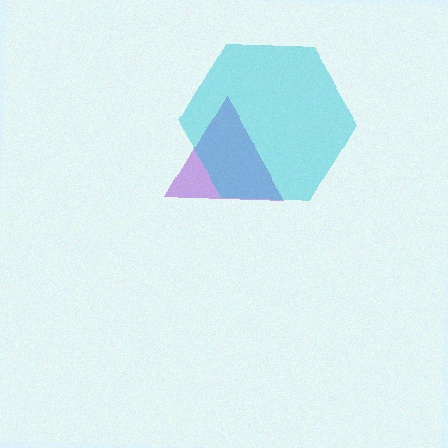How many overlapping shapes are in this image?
There are 2 overlapping shapes in the image.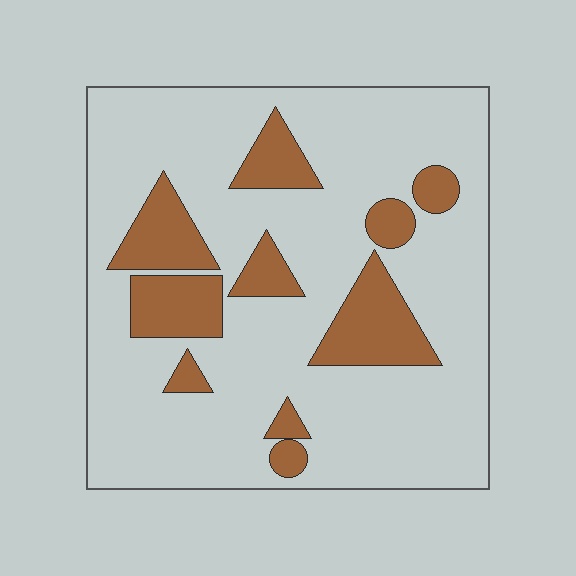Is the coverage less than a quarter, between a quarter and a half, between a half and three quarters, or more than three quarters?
Less than a quarter.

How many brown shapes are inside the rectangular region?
10.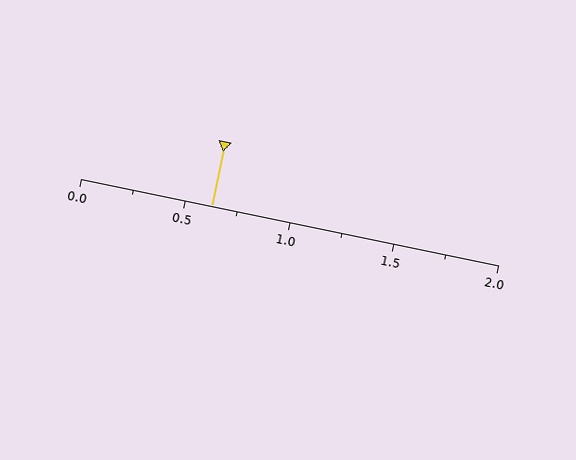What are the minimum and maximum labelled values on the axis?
The axis runs from 0.0 to 2.0.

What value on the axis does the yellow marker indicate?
The marker indicates approximately 0.62.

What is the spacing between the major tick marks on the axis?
The major ticks are spaced 0.5 apart.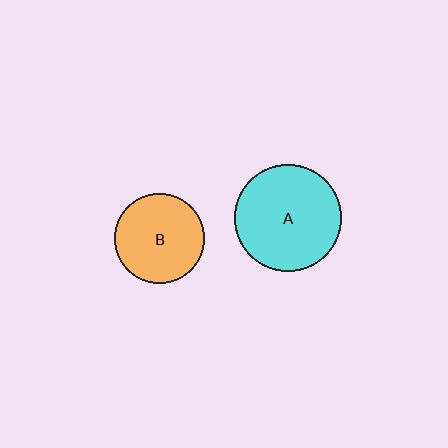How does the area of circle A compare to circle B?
Approximately 1.4 times.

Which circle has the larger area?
Circle A (cyan).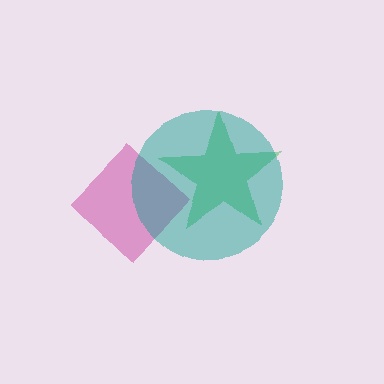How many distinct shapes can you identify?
There are 3 distinct shapes: a magenta diamond, a green star, a teal circle.